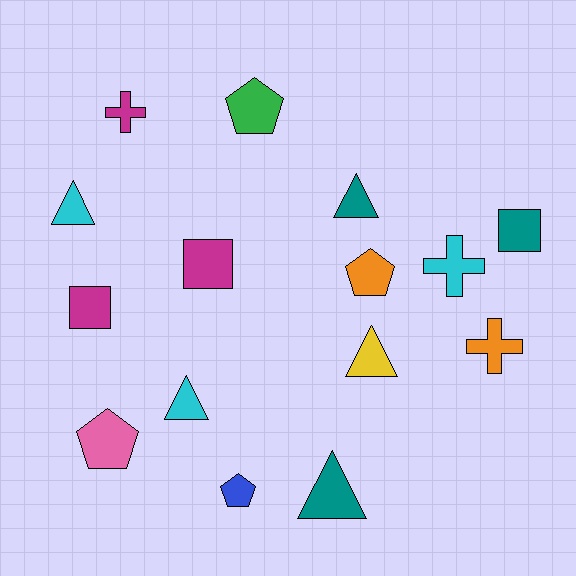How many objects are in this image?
There are 15 objects.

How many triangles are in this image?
There are 5 triangles.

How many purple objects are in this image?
There are no purple objects.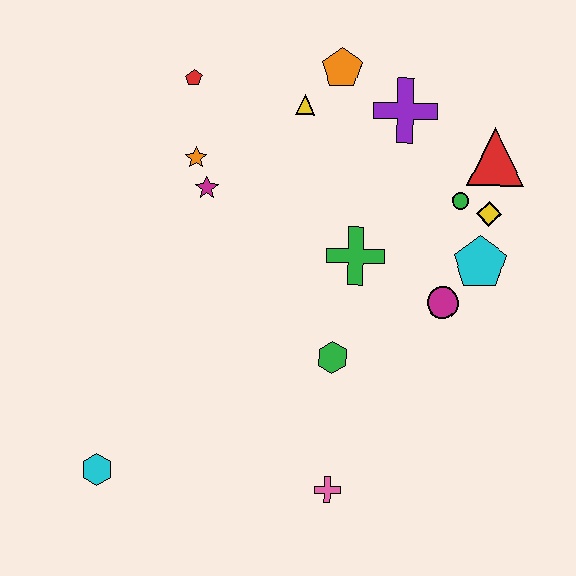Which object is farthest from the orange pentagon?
The cyan hexagon is farthest from the orange pentagon.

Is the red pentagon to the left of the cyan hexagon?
No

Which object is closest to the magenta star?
The orange star is closest to the magenta star.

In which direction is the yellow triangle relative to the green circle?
The yellow triangle is to the left of the green circle.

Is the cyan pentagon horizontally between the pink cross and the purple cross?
No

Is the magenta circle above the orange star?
No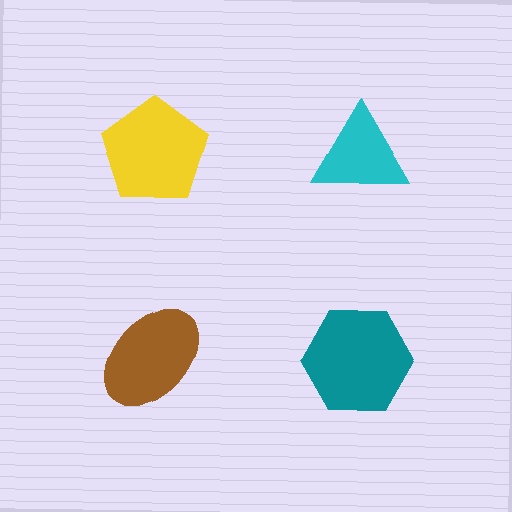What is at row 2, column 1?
A brown ellipse.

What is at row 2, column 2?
A teal hexagon.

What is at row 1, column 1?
A yellow pentagon.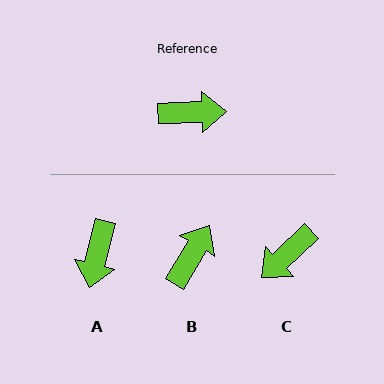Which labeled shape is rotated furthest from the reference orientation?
C, about 139 degrees away.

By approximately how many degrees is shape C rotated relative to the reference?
Approximately 139 degrees clockwise.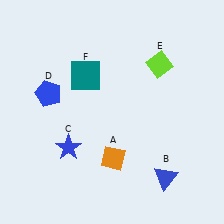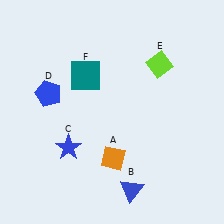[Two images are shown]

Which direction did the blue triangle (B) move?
The blue triangle (B) moved left.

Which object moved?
The blue triangle (B) moved left.